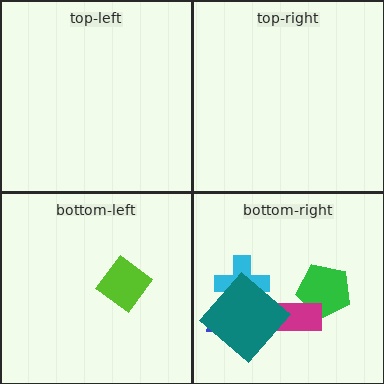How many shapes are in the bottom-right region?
5.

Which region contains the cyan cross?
The bottom-right region.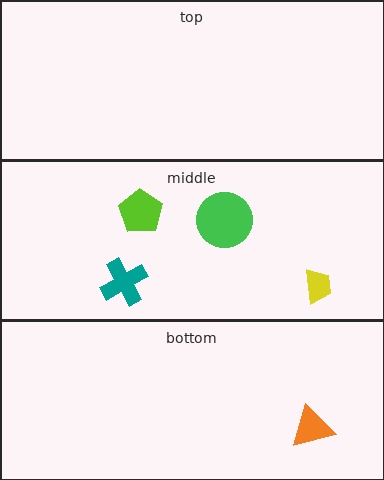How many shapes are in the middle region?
4.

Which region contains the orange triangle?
The bottom region.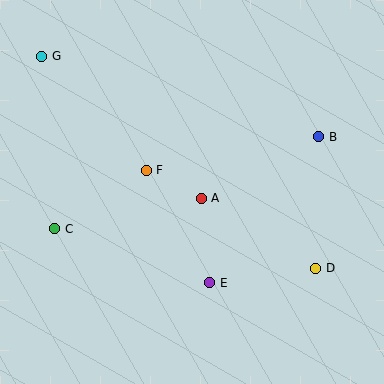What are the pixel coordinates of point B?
Point B is at (319, 137).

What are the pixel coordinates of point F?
Point F is at (146, 170).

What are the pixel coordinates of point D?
Point D is at (316, 268).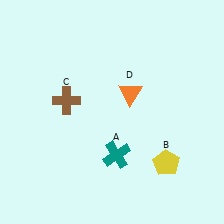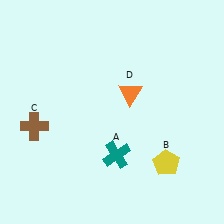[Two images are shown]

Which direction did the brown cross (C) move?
The brown cross (C) moved left.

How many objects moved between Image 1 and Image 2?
1 object moved between the two images.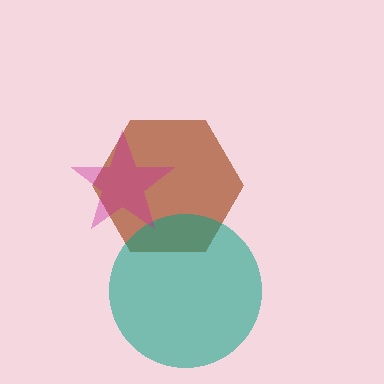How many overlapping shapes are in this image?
There are 3 overlapping shapes in the image.